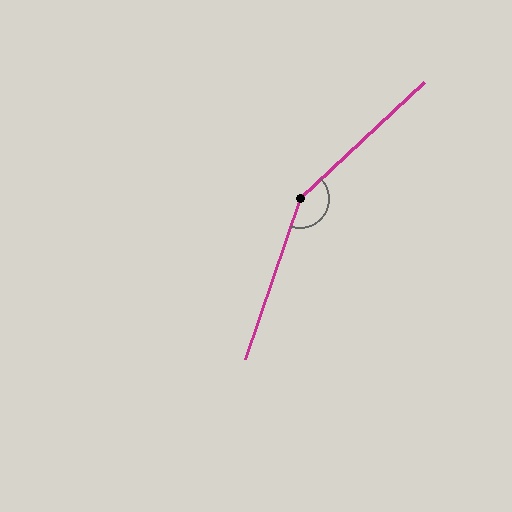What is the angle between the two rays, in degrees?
Approximately 152 degrees.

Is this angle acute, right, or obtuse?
It is obtuse.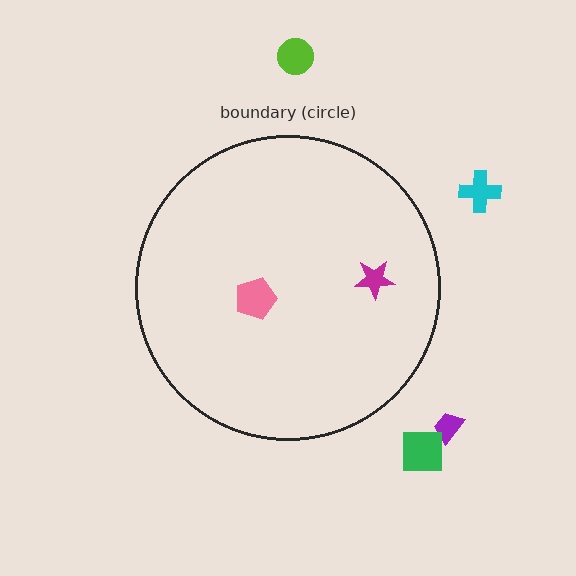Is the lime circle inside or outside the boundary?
Outside.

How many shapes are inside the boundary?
2 inside, 4 outside.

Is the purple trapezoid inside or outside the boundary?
Outside.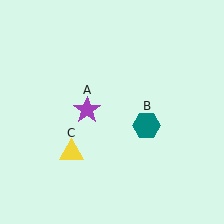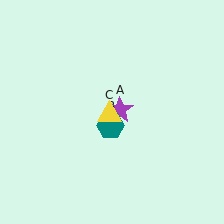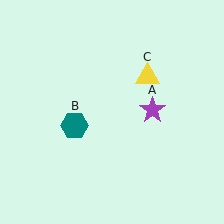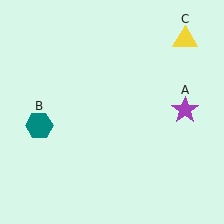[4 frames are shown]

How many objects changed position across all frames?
3 objects changed position: purple star (object A), teal hexagon (object B), yellow triangle (object C).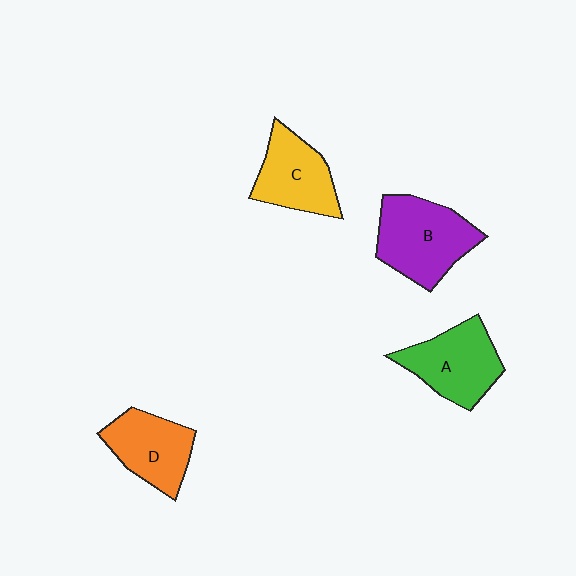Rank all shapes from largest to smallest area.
From largest to smallest: B (purple), A (green), C (yellow), D (orange).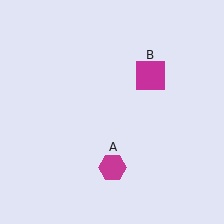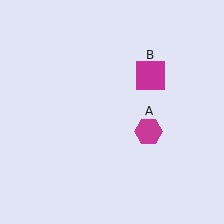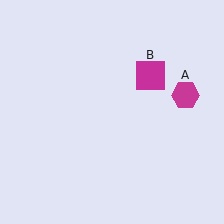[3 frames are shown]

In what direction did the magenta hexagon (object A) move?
The magenta hexagon (object A) moved up and to the right.